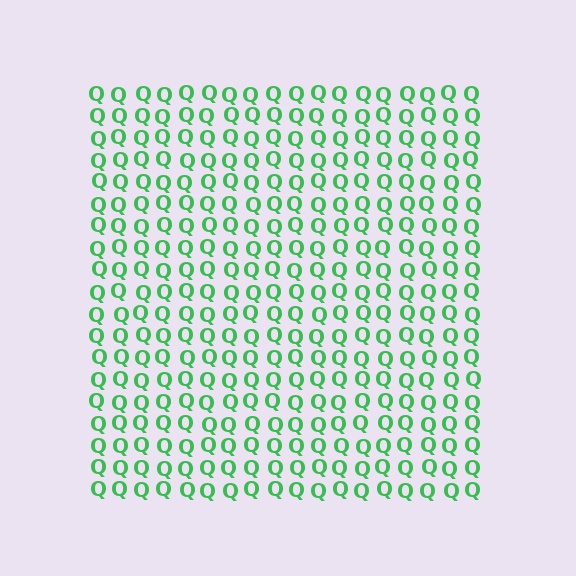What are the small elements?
The small elements are letter Q's.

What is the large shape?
The large shape is a square.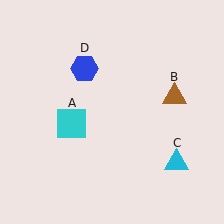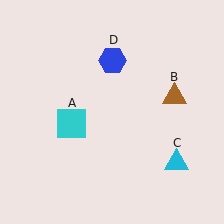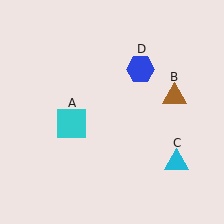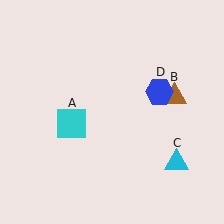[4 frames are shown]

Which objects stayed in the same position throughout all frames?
Cyan square (object A) and brown triangle (object B) and cyan triangle (object C) remained stationary.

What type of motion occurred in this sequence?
The blue hexagon (object D) rotated clockwise around the center of the scene.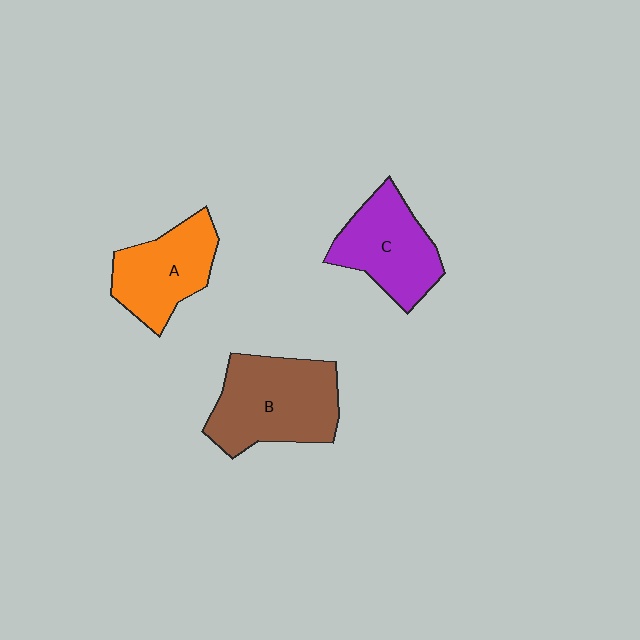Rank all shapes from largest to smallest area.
From largest to smallest: B (brown), C (purple), A (orange).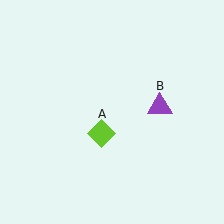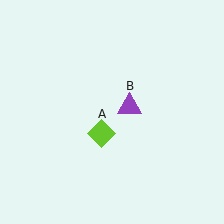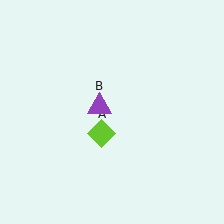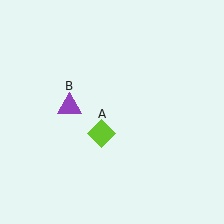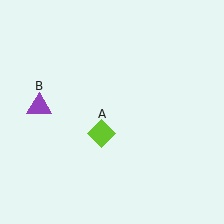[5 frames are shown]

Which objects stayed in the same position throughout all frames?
Lime diamond (object A) remained stationary.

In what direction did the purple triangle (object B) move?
The purple triangle (object B) moved left.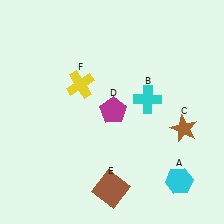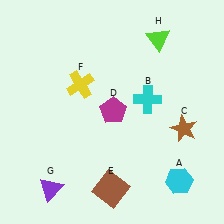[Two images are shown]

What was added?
A purple triangle (G), a lime triangle (H) were added in Image 2.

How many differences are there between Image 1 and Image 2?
There are 2 differences between the two images.